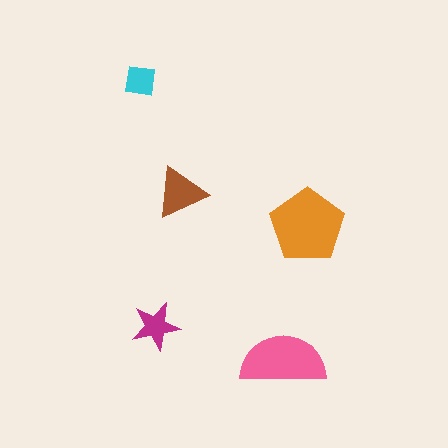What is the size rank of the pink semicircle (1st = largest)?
2nd.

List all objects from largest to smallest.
The orange pentagon, the pink semicircle, the brown triangle, the magenta star, the cyan square.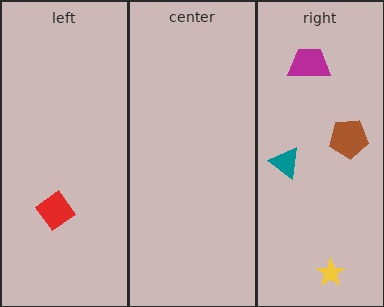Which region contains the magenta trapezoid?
The right region.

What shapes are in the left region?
The red diamond.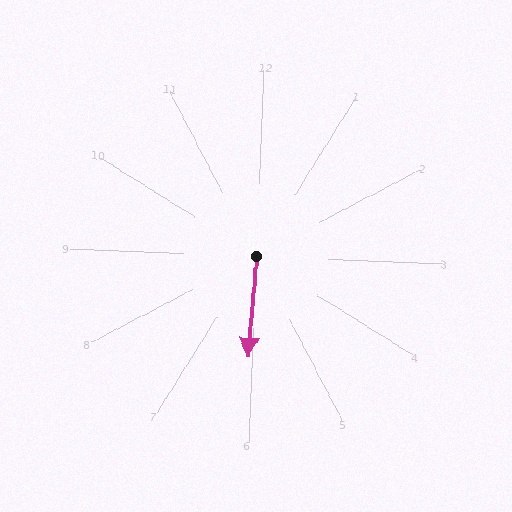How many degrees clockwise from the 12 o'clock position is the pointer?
Approximately 182 degrees.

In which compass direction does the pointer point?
South.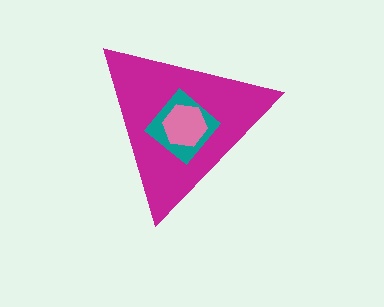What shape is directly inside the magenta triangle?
The teal diamond.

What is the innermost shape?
The pink hexagon.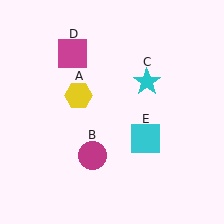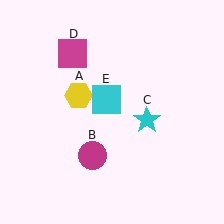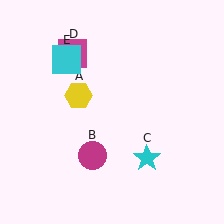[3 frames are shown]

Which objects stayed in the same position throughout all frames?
Yellow hexagon (object A) and magenta circle (object B) and magenta square (object D) remained stationary.